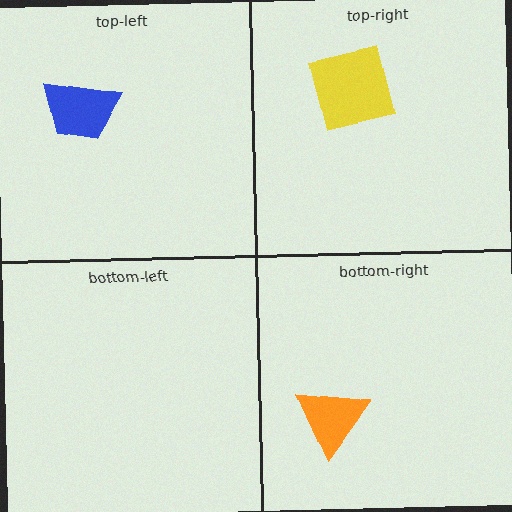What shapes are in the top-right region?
The yellow square.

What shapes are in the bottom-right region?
The orange triangle.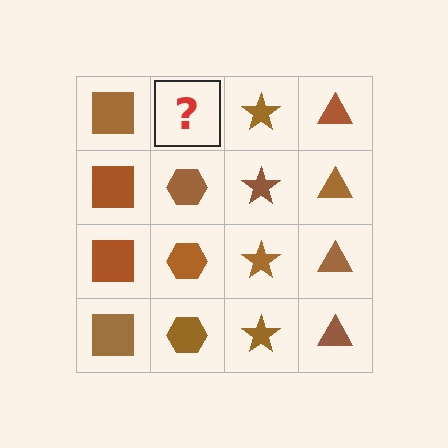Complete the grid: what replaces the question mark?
The question mark should be replaced with a brown hexagon.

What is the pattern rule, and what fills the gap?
The rule is that each column has a consistent shape. The gap should be filled with a brown hexagon.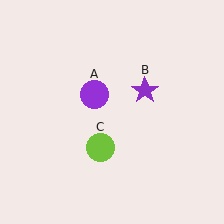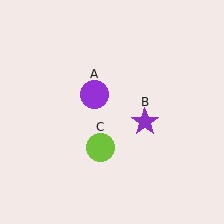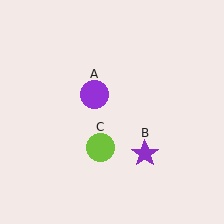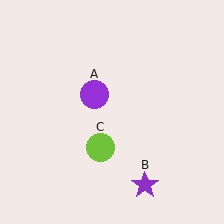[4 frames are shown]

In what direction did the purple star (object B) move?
The purple star (object B) moved down.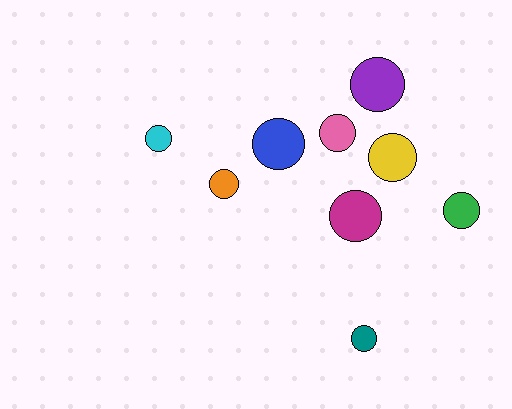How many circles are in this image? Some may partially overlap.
There are 9 circles.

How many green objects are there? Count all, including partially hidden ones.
There is 1 green object.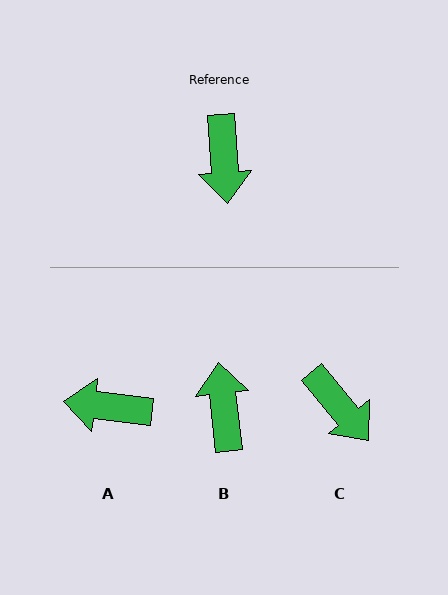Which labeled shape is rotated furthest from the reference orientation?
B, about 177 degrees away.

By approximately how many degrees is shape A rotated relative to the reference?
Approximately 101 degrees clockwise.